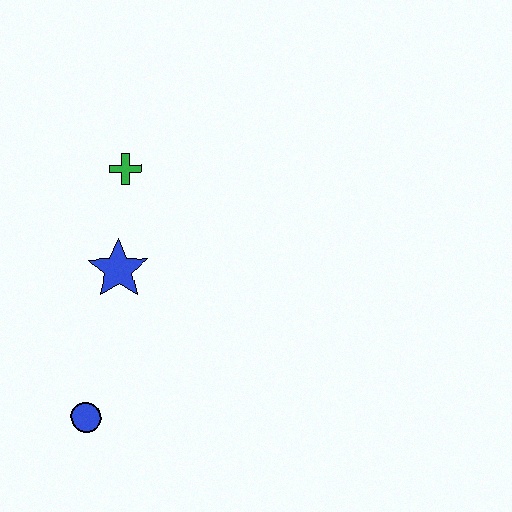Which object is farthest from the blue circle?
The green cross is farthest from the blue circle.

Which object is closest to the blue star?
The green cross is closest to the blue star.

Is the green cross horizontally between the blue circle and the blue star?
No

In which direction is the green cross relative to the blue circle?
The green cross is above the blue circle.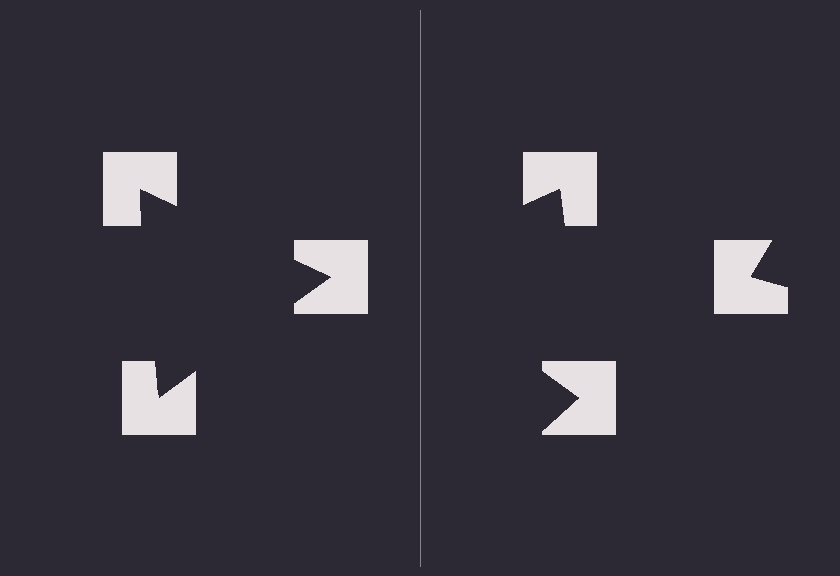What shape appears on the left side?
An illusory triangle.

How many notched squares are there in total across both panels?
6 — 3 on each side.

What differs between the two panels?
The notched squares are positioned identically on both sides; only the wedge orientations differ. On the left they align to a triangle; on the right they are misaligned.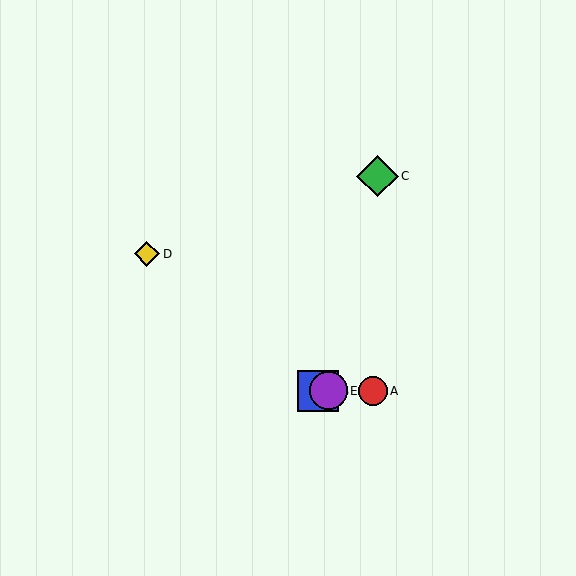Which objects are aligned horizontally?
Objects A, B, E are aligned horizontally.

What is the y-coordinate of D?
Object D is at y≈254.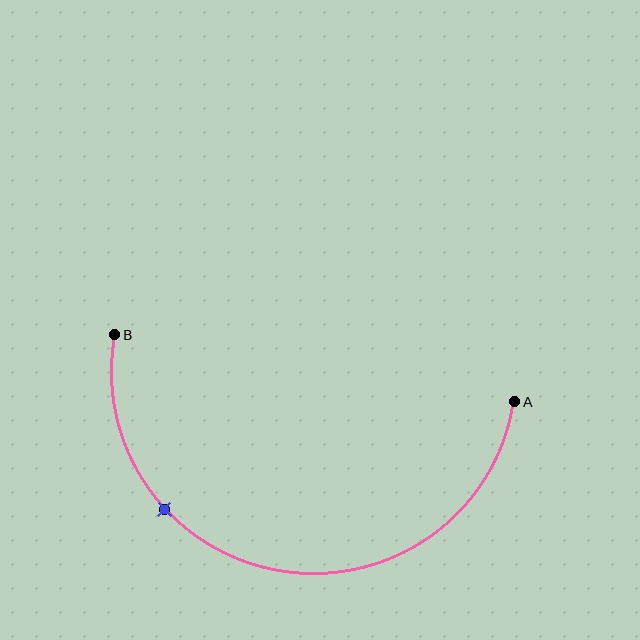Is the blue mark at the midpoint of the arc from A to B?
No. The blue mark lies on the arc but is closer to endpoint B. The arc midpoint would be at the point on the curve equidistant along the arc from both A and B.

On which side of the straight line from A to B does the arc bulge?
The arc bulges below the straight line connecting A and B.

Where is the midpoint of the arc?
The arc midpoint is the point on the curve farthest from the straight line joining A and B. It sits below that line.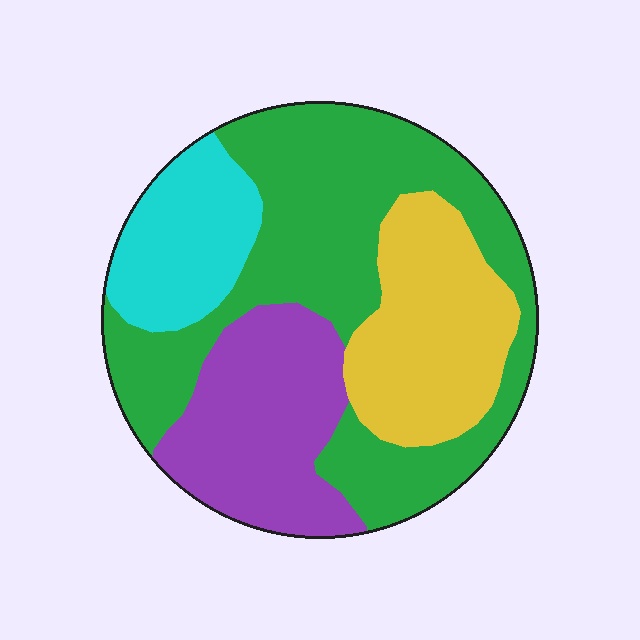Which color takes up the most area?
Green, at roughly 45%.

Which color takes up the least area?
Cyan, at roughly 15%.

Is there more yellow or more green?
Green.